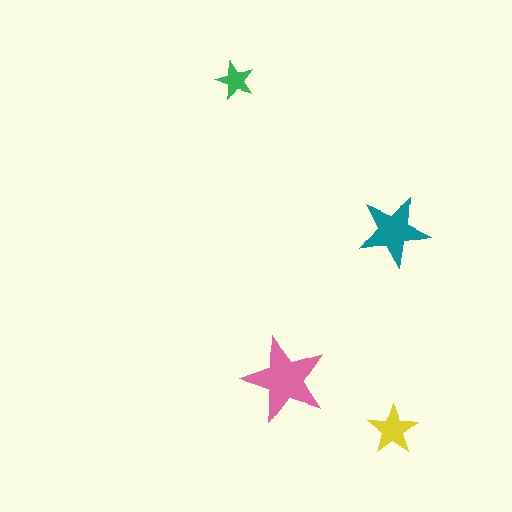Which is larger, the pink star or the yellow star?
The pink one.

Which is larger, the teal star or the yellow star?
The teal one.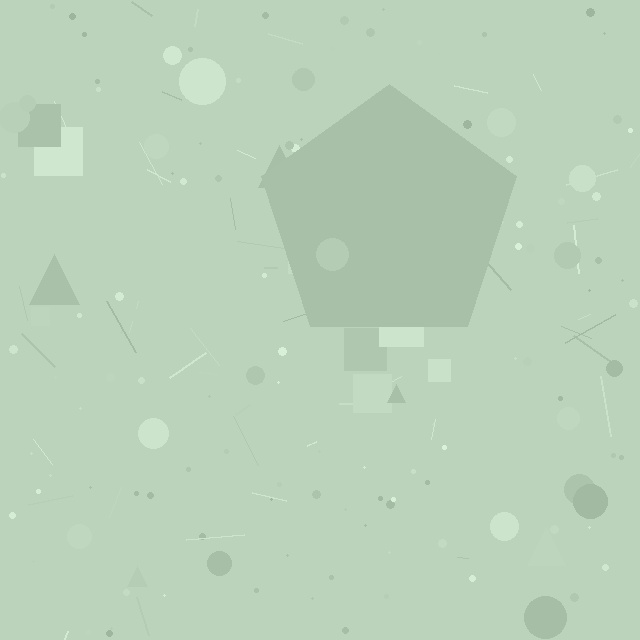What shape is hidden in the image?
A pentagon is hidden in the image.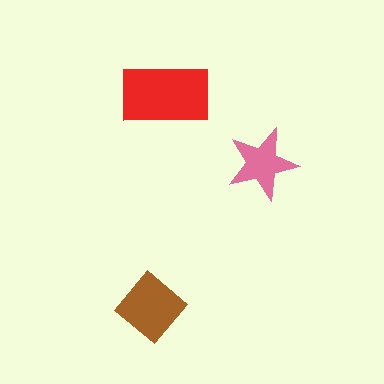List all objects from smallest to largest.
The pink star, the brown diamond, the red rectangle.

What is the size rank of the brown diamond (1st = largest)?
2nd.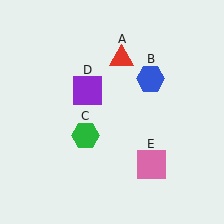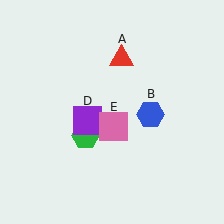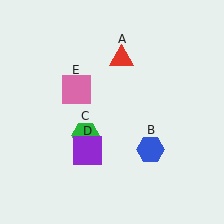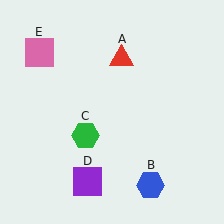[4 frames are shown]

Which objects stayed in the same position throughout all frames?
Red triangle (object A) and green hexagon (object C) remained stationary.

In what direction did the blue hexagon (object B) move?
The blue hexagon (object B) moved down.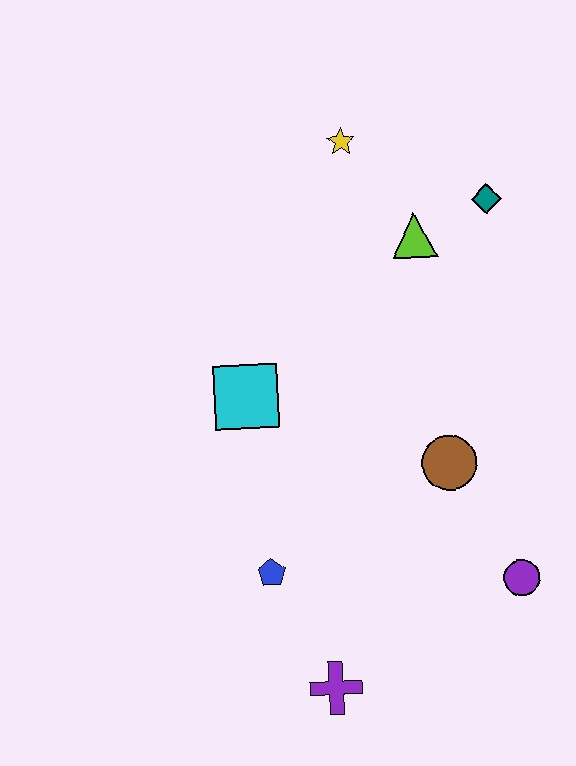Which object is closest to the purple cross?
The blue pentagon is closest to the purple cross.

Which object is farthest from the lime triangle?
The purple cross is farthest from the lime triangle.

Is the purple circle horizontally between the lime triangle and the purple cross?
No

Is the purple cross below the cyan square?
Yes